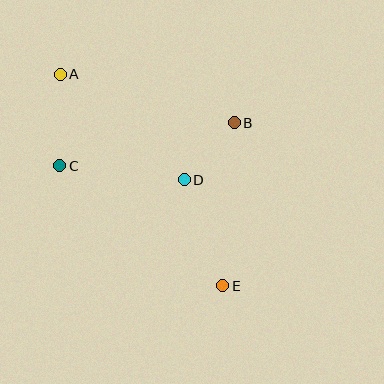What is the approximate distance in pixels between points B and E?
The distance between B and E is approximately 163 pixels.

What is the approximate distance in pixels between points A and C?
The distance between A and C is approximately 91 pixels.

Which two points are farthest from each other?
Points A and E are farthest from each other.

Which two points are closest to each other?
Points B and D are closest to each other.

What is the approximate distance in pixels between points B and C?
The distance between B and C is approximately 180 pixels.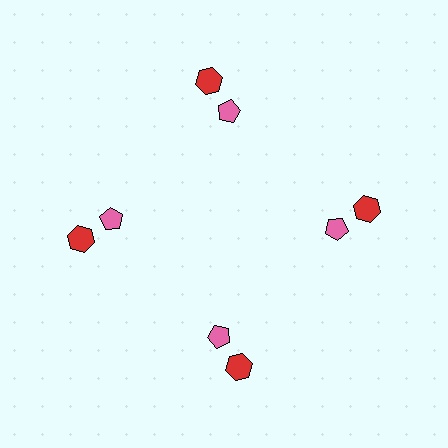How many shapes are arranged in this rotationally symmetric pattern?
There are 8 shapes, arranged in 4 groups of 2.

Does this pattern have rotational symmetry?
Yes, this pattern has 4-fold rotational symmetry. It looks the same after rotating 90 degrees around the center.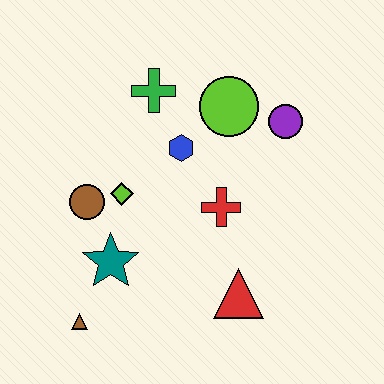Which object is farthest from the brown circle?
The purple circle is farthest from the brown circle.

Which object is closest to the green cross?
The blue hexagon is closest to the green cross.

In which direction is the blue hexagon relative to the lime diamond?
The blue hexagon is to the right of the lime diamond.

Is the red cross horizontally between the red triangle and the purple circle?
No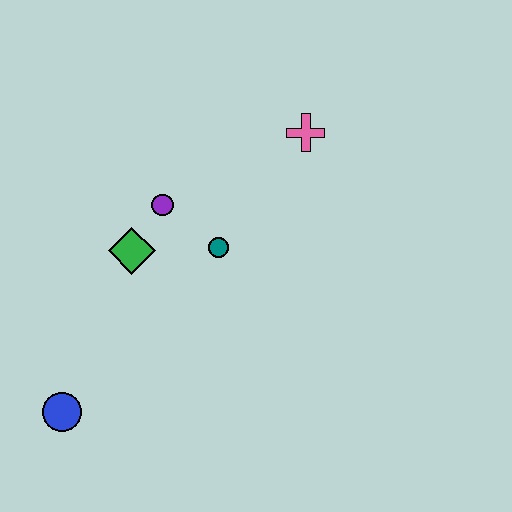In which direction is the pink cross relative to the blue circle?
The pink cross is above the blue circle.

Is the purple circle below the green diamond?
No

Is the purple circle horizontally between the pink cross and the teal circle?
No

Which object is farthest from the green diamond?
The pink cross is farthest from the green diamond.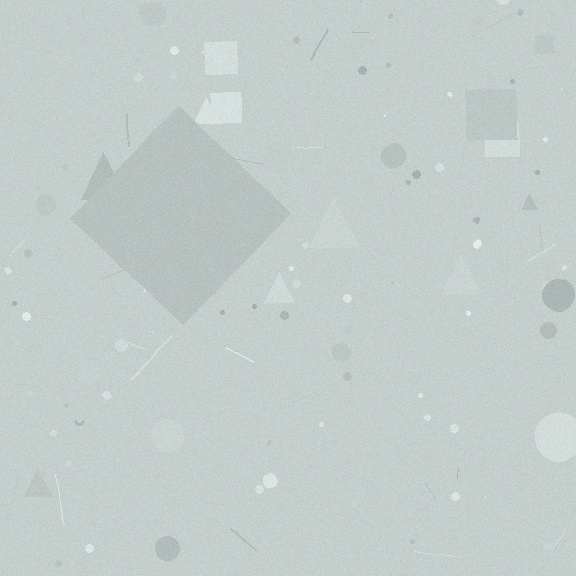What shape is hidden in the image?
A diamond is hidden in the image.